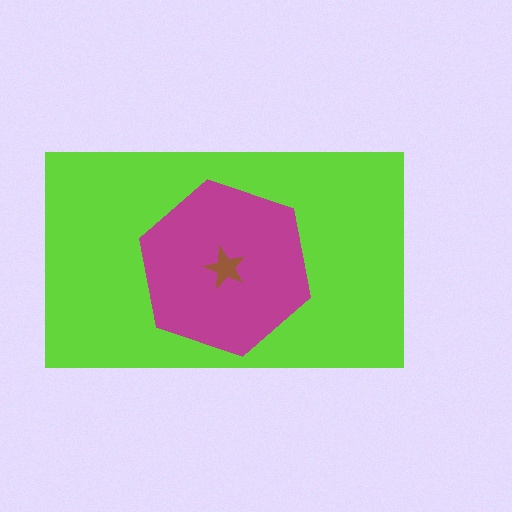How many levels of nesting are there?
3.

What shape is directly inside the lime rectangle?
The magenta hexagon.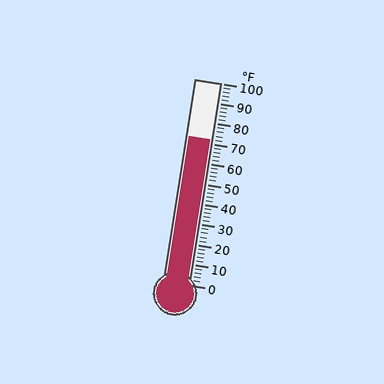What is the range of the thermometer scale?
The thermometer scale ranges from 0°F to 100°F.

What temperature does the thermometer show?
The thermometer shows approximately 72°F.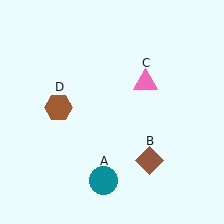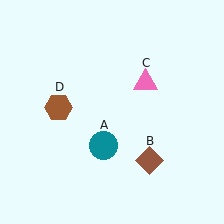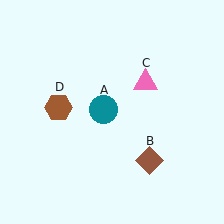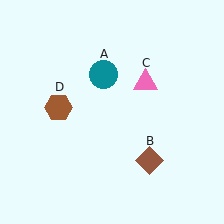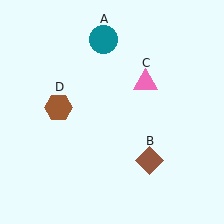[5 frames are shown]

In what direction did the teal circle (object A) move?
The teal circle (object A) moved up.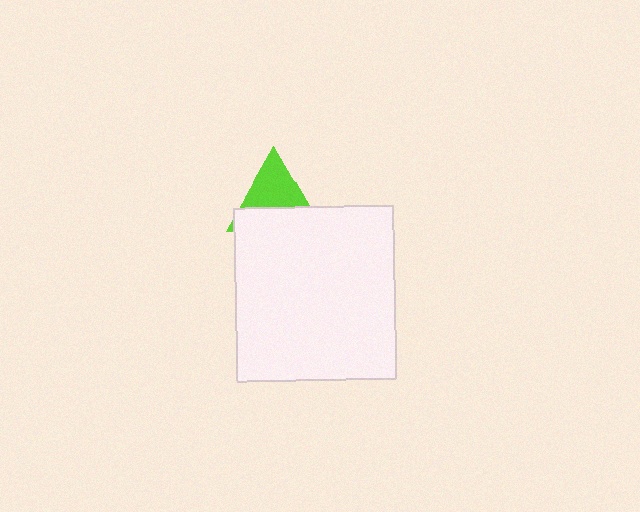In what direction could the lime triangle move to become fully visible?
The lime triangle could move up. That would shift it out from behind the white rectangle entirely.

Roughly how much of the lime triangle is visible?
About half of it is visible (roughly 52%).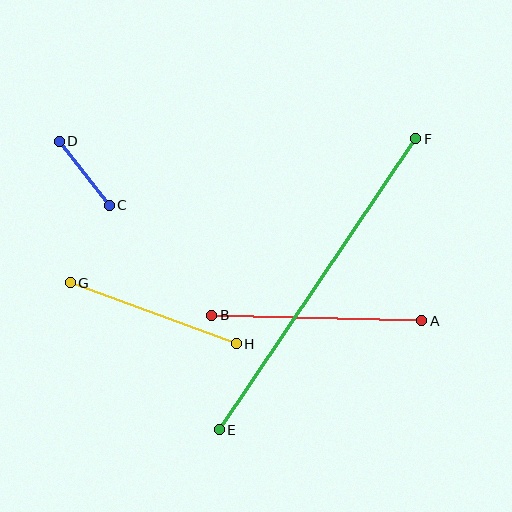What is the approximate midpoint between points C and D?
The midpoint is at approximately (84, 173) pixels.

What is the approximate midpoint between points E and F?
The midpoint is at approximately (318, 284) pixels.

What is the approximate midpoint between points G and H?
The midpoint is at approximately (153, 313) pixels.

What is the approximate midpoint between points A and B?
The midpoint is at approximately (317, 318) pixels.